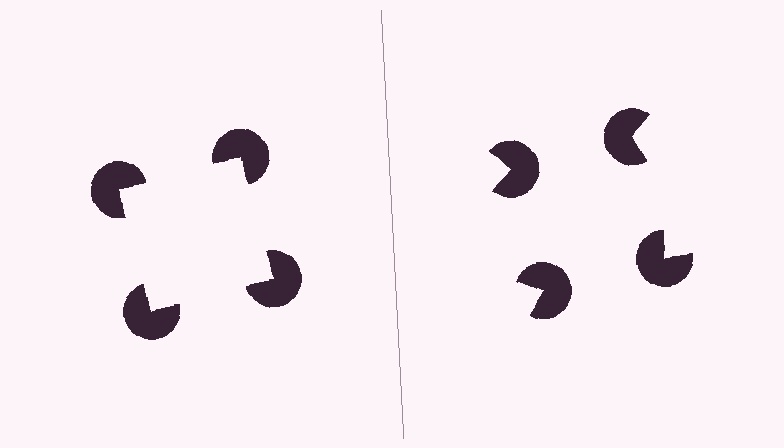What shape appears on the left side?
An illusory square.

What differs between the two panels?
The pac-man discs are positioned identically on both sides; only the wedge orientations differ. On the left they align to a square; on the right they are misaligned.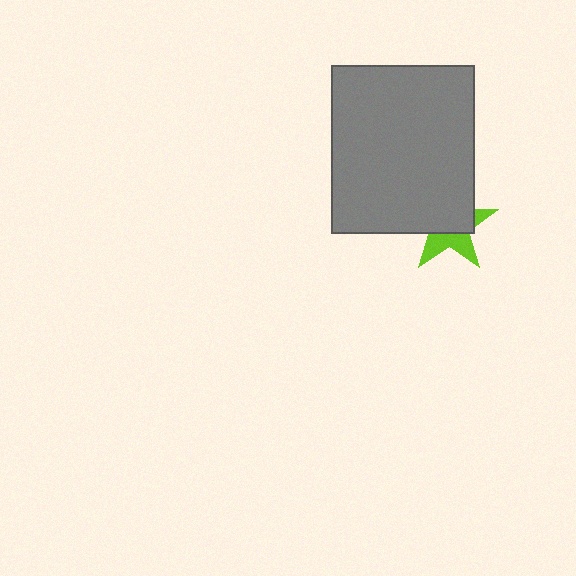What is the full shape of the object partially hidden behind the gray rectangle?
The partially hidden object is a lime star.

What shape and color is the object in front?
The object in front is a gray rectangle.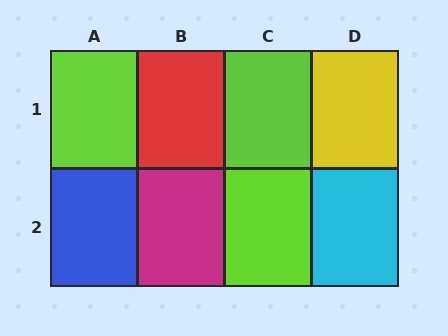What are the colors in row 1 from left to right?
Lime, red, lime, yellow.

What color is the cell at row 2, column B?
Magenta.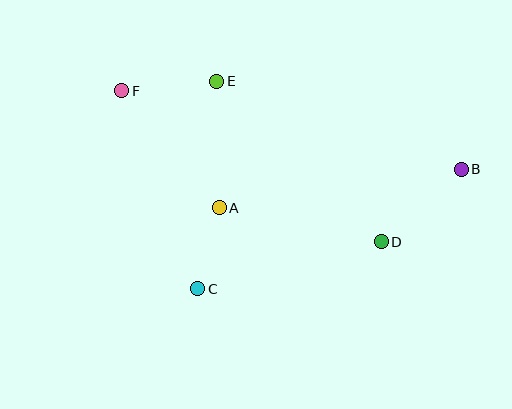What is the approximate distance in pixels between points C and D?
The distance between C and D is approximately 190 pixels.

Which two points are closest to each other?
Points A and C are closest to each other.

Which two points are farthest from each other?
Points B and F are farthest from each other.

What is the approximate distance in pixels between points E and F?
The distance between E and F is approximately 96 pixels.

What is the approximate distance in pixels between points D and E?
The distance between D and E is approximately 230 pixels.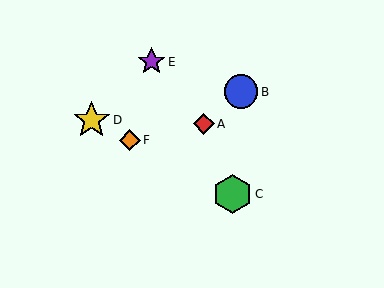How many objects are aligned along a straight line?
3 objects (C, D, F) are aligned along a straight line.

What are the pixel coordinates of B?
Object B is at (241, 92).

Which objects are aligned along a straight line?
Objects C, D, F are aligned along a straight line.